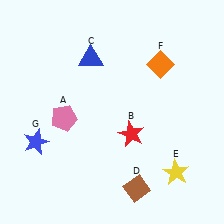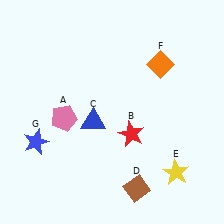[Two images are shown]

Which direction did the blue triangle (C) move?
The blue triangle (C) moved down.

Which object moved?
The blue triangle (C) moved down.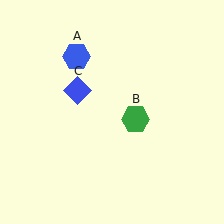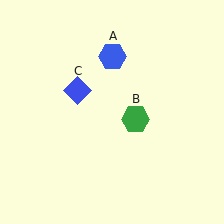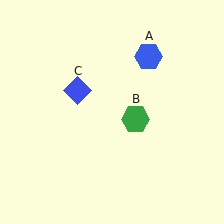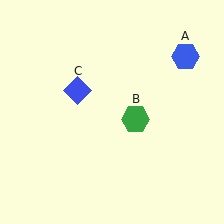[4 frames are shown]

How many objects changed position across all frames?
1 object changed position: blue hexagon (object A).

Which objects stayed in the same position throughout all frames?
Green hexagon (object B) and blue diamond (object C) remained stationary.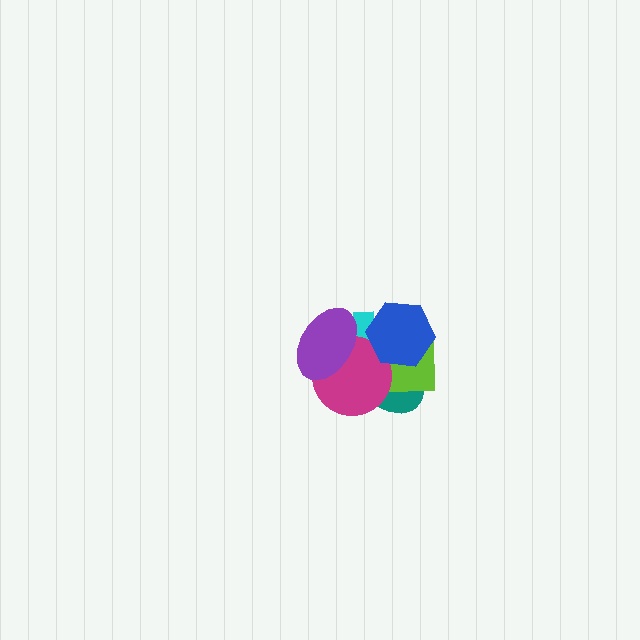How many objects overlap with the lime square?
4 objects overlap with the lime square.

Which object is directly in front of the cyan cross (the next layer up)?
The lime square is directly in front of the cyan cross.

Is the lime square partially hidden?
Yes, it is partially covered by another shape.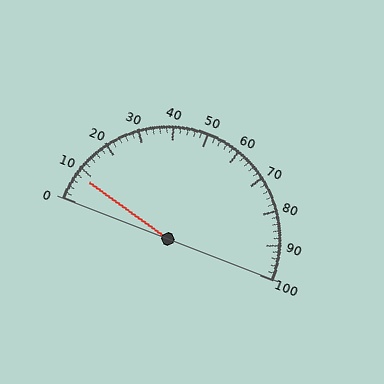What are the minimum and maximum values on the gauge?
The gauge ranges from 0 to 100.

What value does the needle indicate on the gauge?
The needle indicates approximately 8.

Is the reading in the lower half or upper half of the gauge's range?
The reading is in the lower half of the range (0 to 100).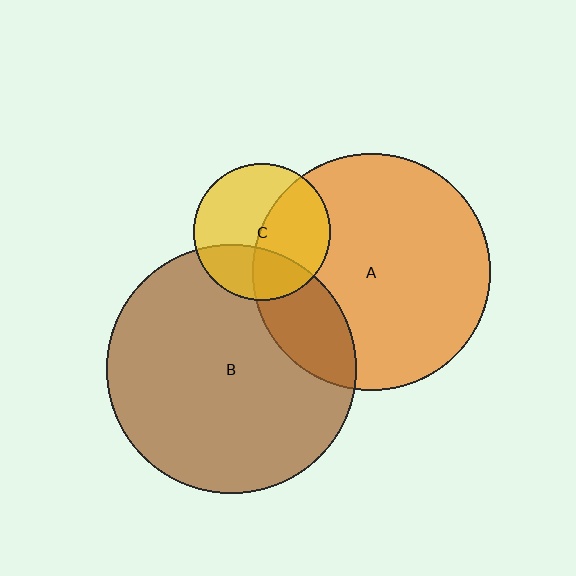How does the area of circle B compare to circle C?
Approximately 3.3 times.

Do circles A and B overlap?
Yes.